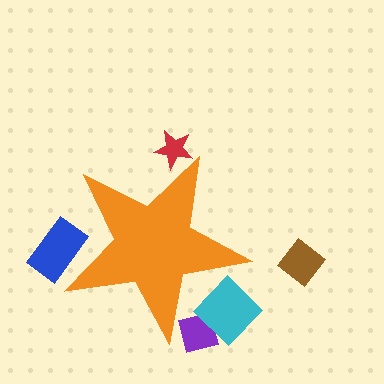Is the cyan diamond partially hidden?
Yes, the cyan diamond is partially hidden behind the orange star.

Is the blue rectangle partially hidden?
Yes, the blue rectangle is partially hidden behind the orange star.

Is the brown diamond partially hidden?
No, the brown diamond is fully visible.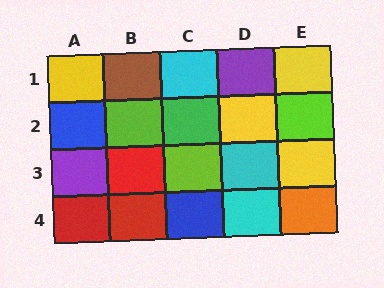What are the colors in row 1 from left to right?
Yellow, brown, cyan, purple, yellow.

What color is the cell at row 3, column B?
Red.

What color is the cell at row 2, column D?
Yellow.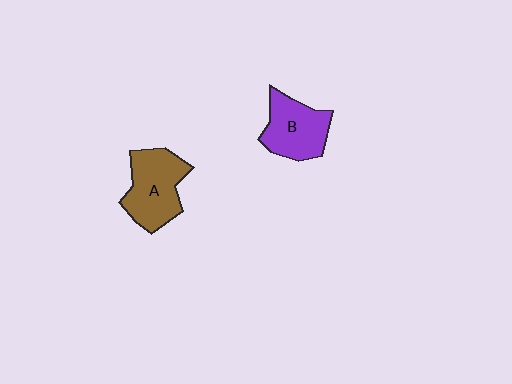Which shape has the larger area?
Shape A (brown).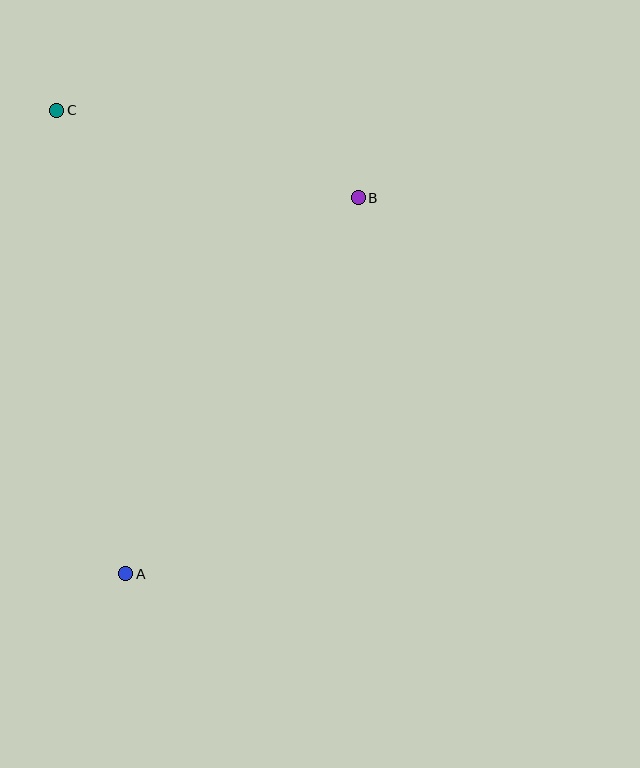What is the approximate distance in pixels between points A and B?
The distance between A and B is approximately 442 pixels.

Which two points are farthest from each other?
Points A and C are farthest from each other.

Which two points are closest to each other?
Points B and C are closest to each other.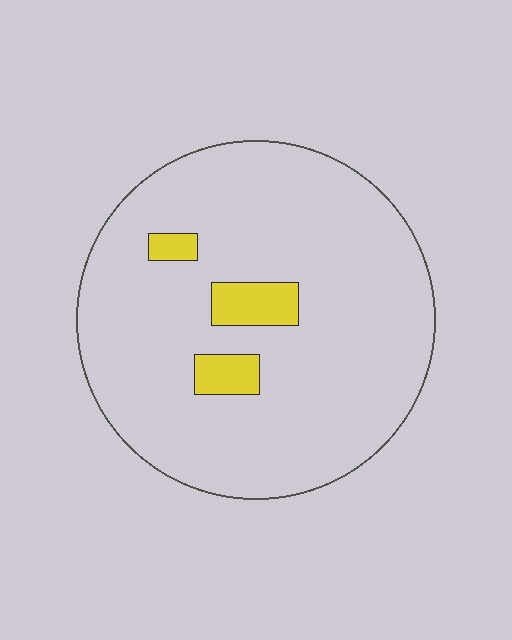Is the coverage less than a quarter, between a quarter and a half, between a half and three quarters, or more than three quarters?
Less than a quarter.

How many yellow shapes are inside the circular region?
3.